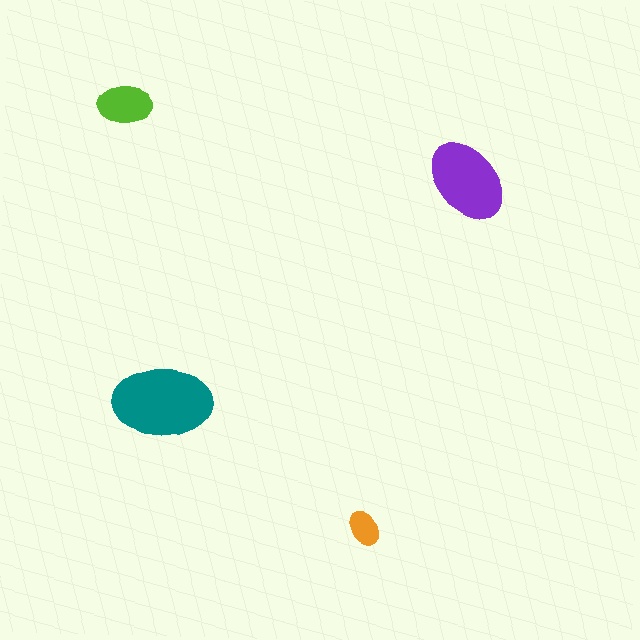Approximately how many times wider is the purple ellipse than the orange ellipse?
About 2.5 times wider.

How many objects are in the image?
There are 4 objects in the image.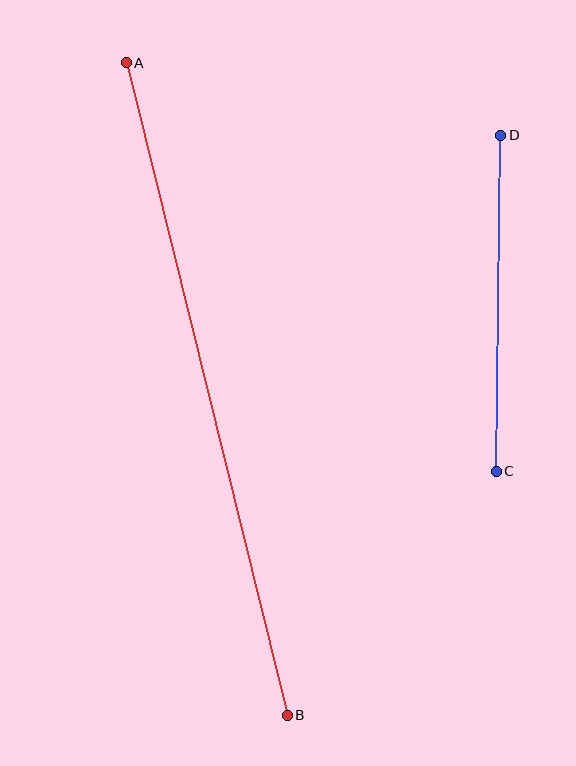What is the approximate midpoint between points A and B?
The midpoint is at approximately (207, 389) pixels.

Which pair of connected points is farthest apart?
Points A and B are farthest apart.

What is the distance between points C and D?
The distance is approximately 336 pixels.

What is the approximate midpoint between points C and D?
The midpoint is at approximately (499, 303) pixels.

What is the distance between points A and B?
The distance is approximately 672 pixels.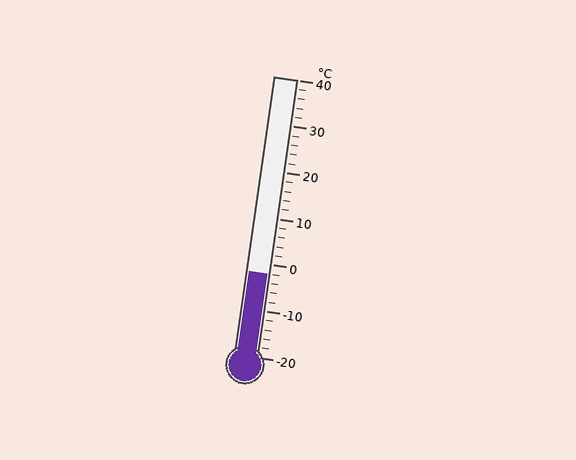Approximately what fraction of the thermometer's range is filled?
The thermometer is filled to approximately 30% of its range.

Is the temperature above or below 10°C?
The temperature is below 10°C.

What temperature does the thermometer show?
The thermometer shows approximately -2°C.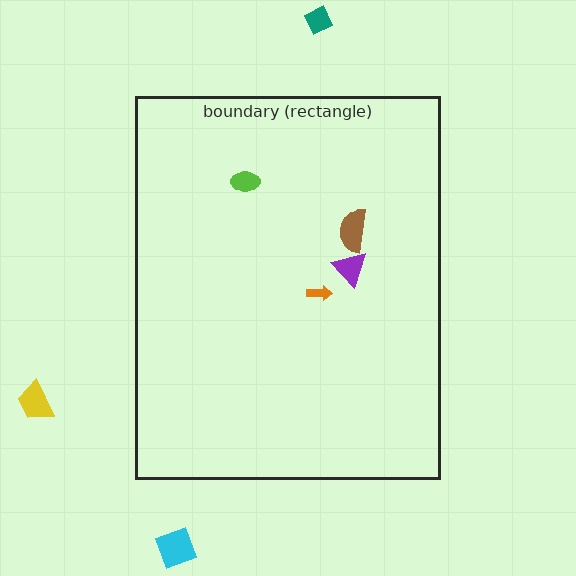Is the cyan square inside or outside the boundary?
Outside.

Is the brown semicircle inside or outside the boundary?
Inside.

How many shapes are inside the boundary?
4 inside, 3 outside.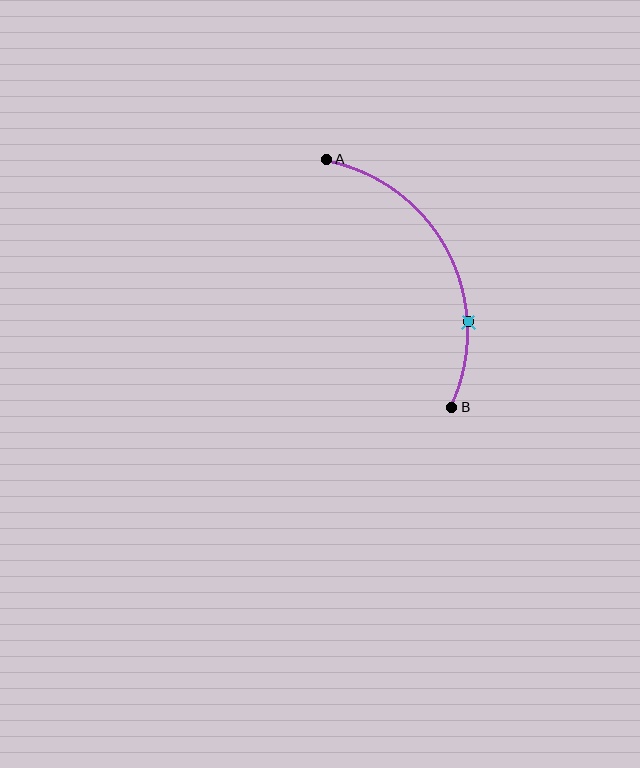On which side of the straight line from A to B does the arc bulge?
The arc bulges to the right of the straight line connecting A and B.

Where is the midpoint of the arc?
The arc midpoint is the point on the curve farthest from the straight line joining A and B. It sits to the right of that line.